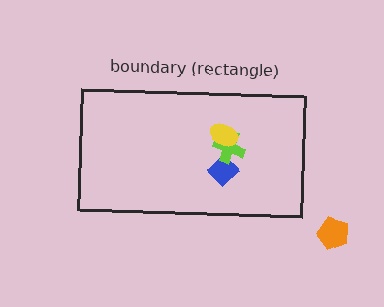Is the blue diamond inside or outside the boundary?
Inside.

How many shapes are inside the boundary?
3 inside, 1 outside.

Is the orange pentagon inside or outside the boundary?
Outside.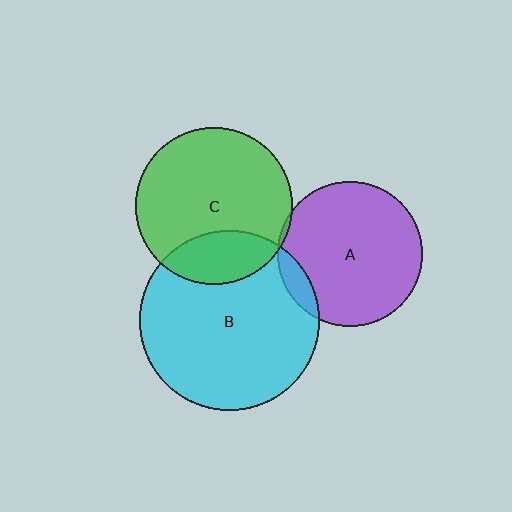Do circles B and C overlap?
Yes.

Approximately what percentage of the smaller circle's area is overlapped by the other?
Approximately 25%.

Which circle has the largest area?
Circle B (cyan).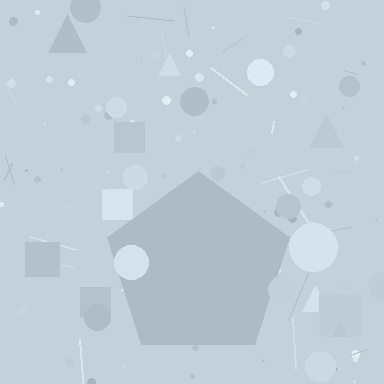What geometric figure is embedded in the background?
A pentagon is embedded in the background.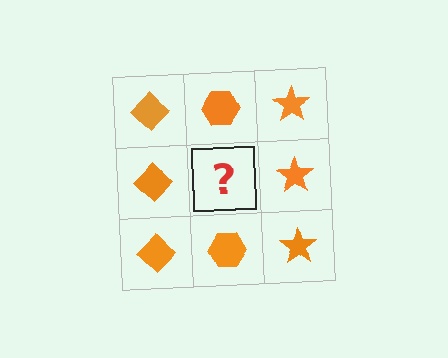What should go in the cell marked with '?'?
The missing cell should contain an orange hexagon.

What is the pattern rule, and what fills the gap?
The rule is that each column has a consistent shape. The gap should be filled with an orange hexagon.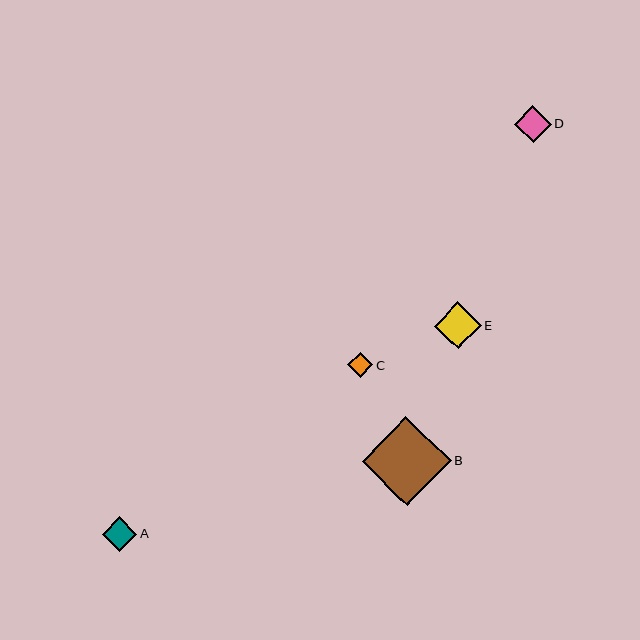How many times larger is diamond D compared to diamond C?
Diamond D is approximately 1.4 times the size of diamond C.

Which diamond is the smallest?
Diamond C is the smallest with a size of approximately 25 pixels.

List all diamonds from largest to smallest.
From largest to smallest: B, E, D, A, C.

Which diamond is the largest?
Diamond B is the largest with a size of approximately 89 pixels.